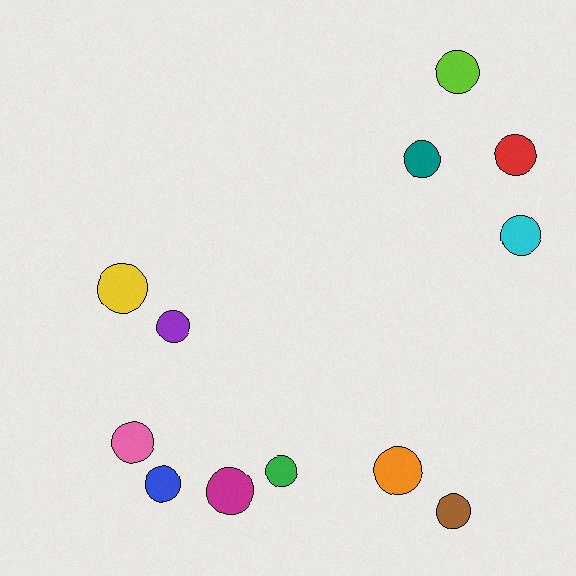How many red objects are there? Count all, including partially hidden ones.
There is 1 red object.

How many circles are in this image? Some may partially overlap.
There are 12 circles.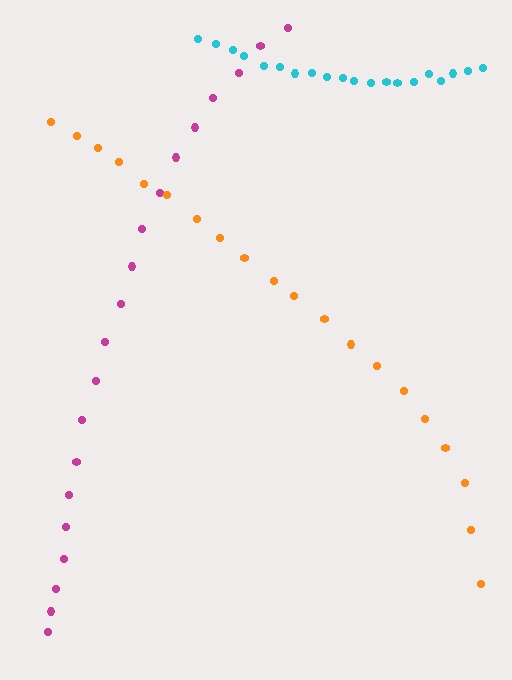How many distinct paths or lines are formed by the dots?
There are 3 distinct paths.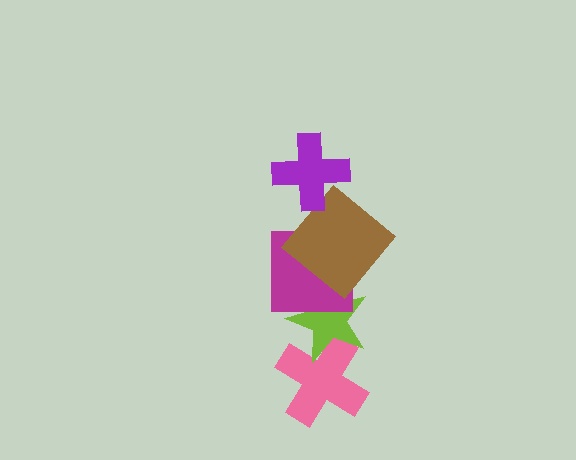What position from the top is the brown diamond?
The brown diamond is 2nd from the top.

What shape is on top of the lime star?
The magenta square is on top of the lime star.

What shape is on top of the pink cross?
The lime star is on top of the pink cross.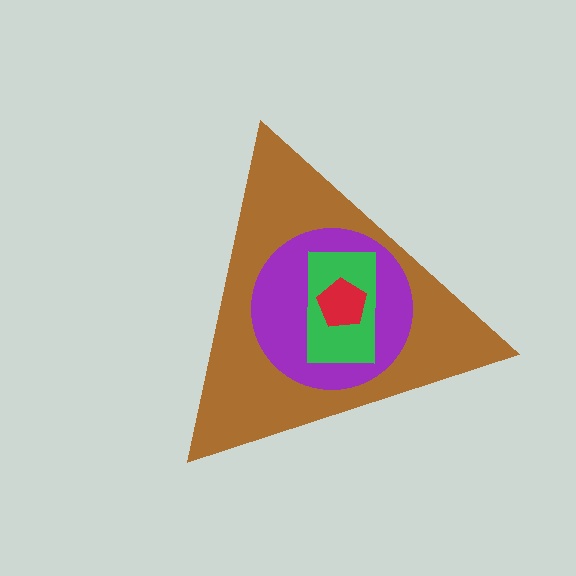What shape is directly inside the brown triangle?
The purple circle.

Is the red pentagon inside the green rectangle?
Yes.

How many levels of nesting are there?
4.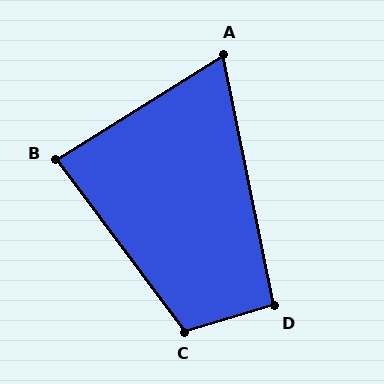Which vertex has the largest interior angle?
C, at approximately 110 degrees.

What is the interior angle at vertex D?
Approximately 95 degrees (approximately right).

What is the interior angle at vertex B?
Approximately 85 degrees (approximately right).